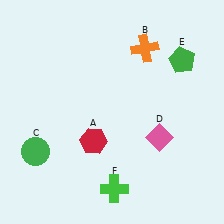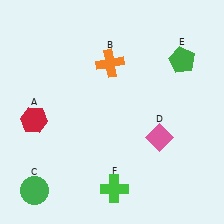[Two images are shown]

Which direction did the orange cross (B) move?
The orange cross (B) moved left.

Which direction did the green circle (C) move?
The green circle (C) moved down.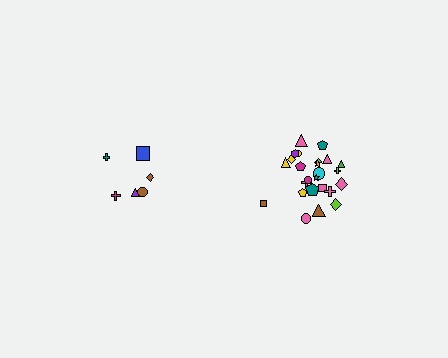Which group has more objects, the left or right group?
The right group.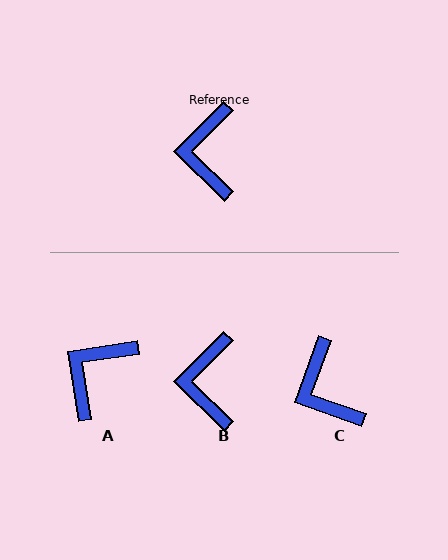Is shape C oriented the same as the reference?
No, it is off by about 25 degrees.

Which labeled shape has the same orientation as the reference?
B.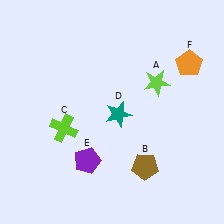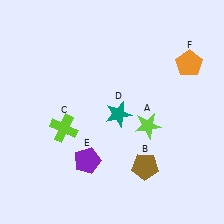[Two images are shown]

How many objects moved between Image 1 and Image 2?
1 object moved between the two images.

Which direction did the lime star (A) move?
The lime star (A) moved down.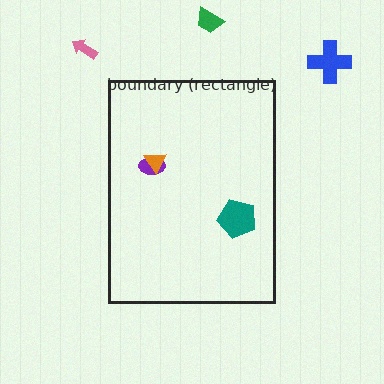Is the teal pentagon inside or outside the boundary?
Inside.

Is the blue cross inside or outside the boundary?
Outside.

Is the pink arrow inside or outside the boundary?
Outside.